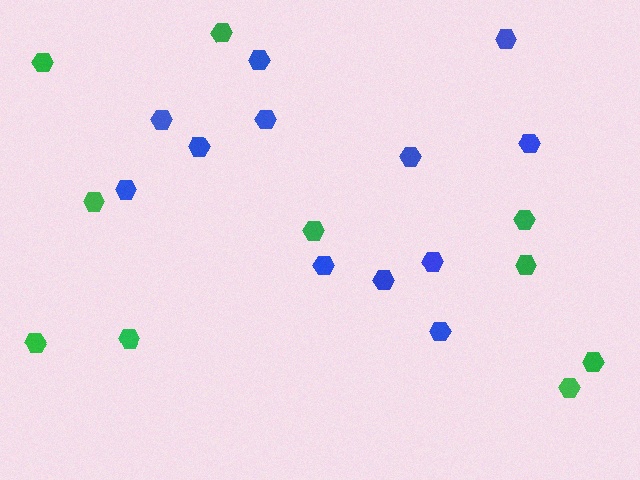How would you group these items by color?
There are 2 groups: one group of blue hexagons (12) and one group of green hexagons (10).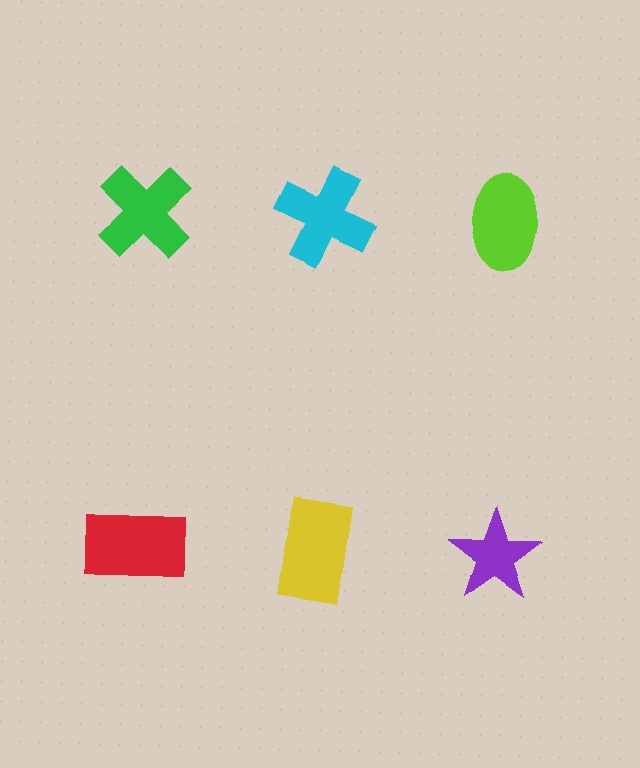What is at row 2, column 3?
A purple star.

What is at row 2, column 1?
A red rectangle.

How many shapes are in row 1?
3 shapes.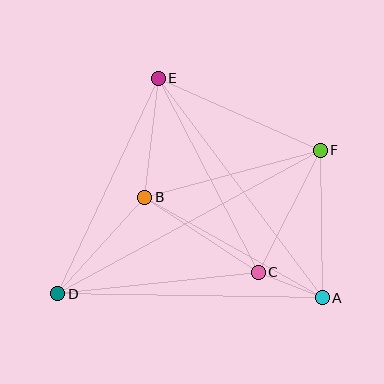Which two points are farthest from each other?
Points D and F are farthest from each other.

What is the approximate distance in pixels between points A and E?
The distance between A and E is approximately 274 pixels.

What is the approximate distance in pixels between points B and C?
The distance between B and C is approximately 136 pixels.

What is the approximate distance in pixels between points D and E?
The distance between D and E is approximately 238 pixels.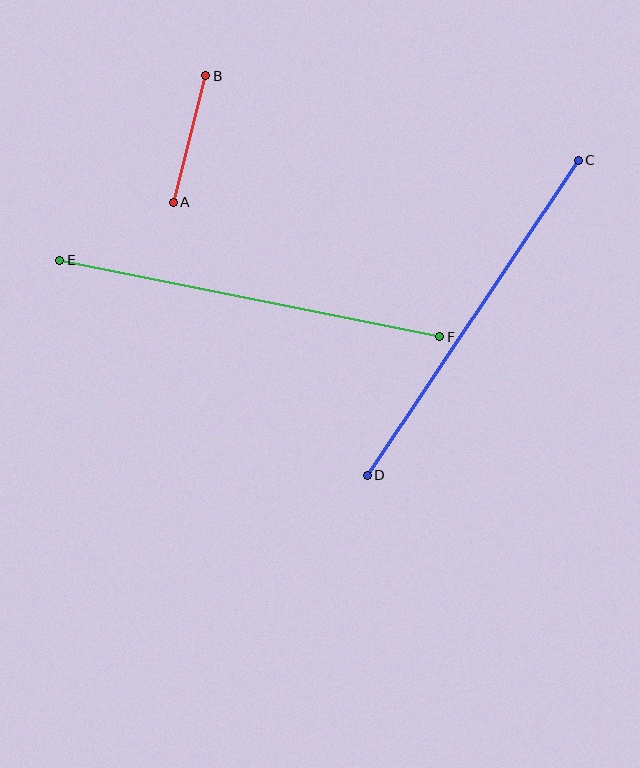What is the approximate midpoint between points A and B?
The midpoint is at approximately (189, 139) pixels.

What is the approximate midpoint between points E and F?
The midpoint is at approximately (250, 299) pixels.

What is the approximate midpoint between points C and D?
The midpoint is at approximately (473, 318) pixels.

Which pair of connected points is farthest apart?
Points E and F are farthest apart.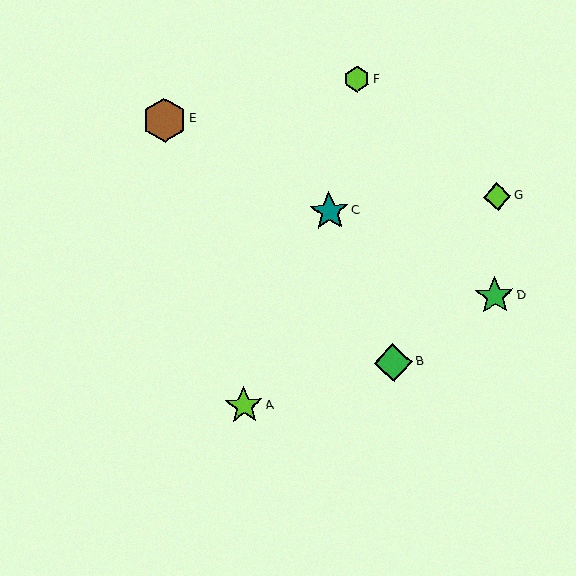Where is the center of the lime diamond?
The center of the lime diamond is at (497, 196).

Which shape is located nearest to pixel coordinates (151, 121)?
The brown hexagon (labeled E) at (164, 120) is nearest to that location.